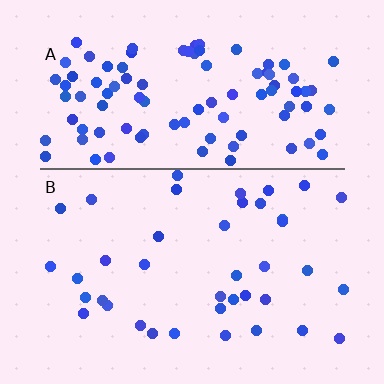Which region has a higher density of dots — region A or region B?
A (the top).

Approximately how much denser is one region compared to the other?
Approximately 2.6× — region A over region B.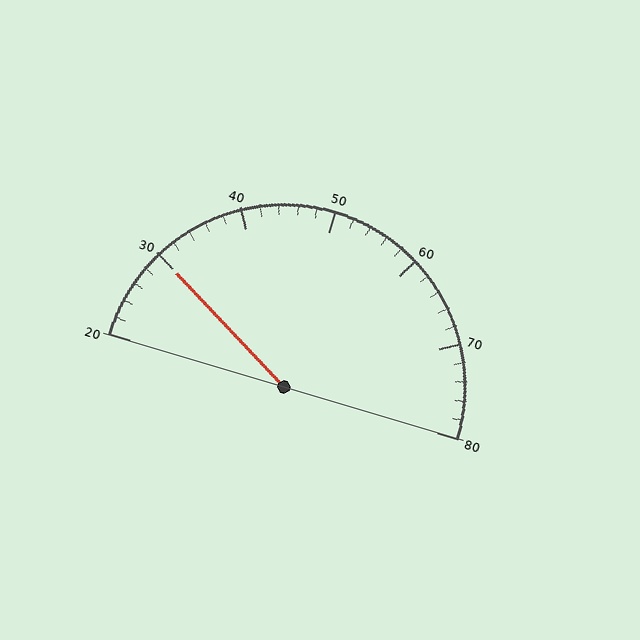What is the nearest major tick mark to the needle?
The nearest major tick mark is 30.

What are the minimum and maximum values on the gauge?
The gauge ranges from 20 to 80.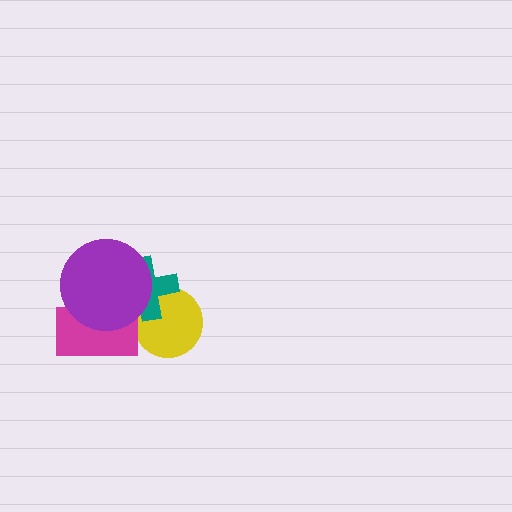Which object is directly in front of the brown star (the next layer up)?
The yellow circle is directly in front of the brown star.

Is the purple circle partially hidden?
No, no other shape covers it.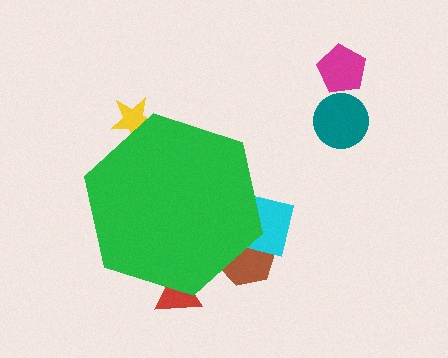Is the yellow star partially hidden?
Yes, the yellow star is partially hidden behind the green hexagon.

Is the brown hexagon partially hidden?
Yes, the brown hexagon is partially hidden behind the green hexagon.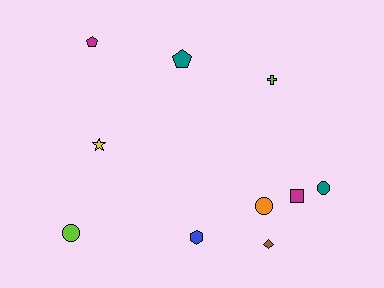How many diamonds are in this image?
There is 1 diamond.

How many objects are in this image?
There are 10 objects.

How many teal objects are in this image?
There are 2 teal objects.